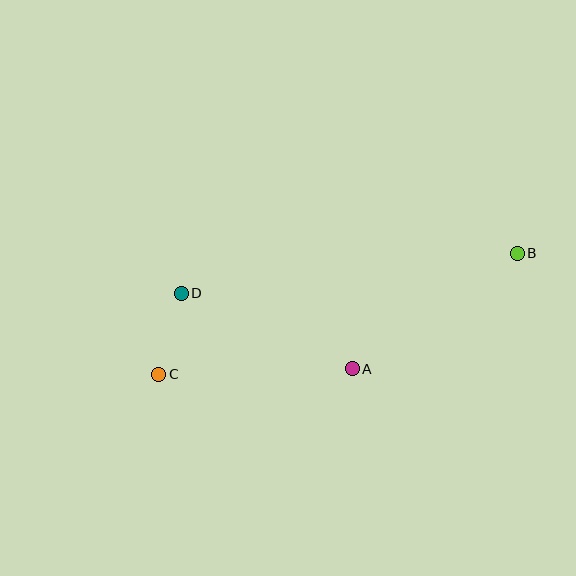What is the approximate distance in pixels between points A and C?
The distance between A and C is approximately 193 pixels.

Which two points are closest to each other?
Points C and D are closest to each other.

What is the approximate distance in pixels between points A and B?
The distance between A and B is approximately 201 pixels.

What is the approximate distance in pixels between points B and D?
The distance between B and D is approximately 338 pixels.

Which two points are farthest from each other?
Points B and C are farthest from each other.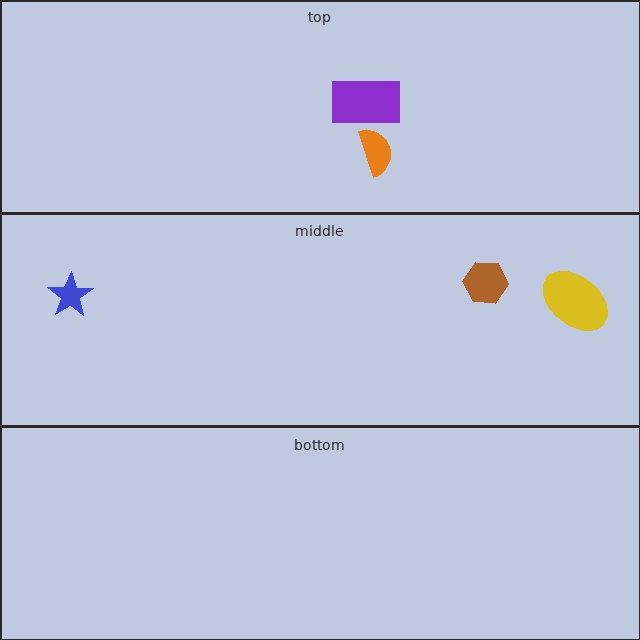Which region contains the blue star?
The middle region.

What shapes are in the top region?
The purple rectangle, the orange semicircle.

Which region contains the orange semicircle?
The top region.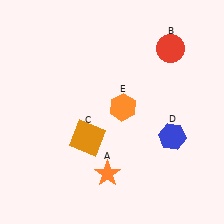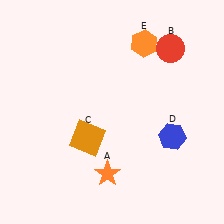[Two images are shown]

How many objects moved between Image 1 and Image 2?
1 object moved between the two images.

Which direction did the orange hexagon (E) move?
The orange hexagon (E) moved up.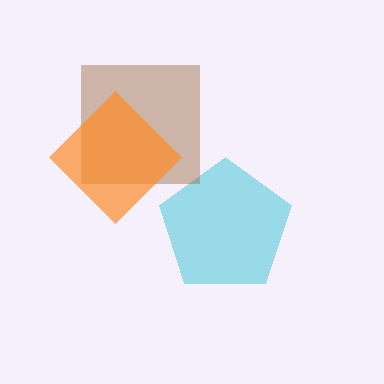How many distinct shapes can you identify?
There are 3 distinct shapes: a cyan pentagon, a brown square, an orange diamond.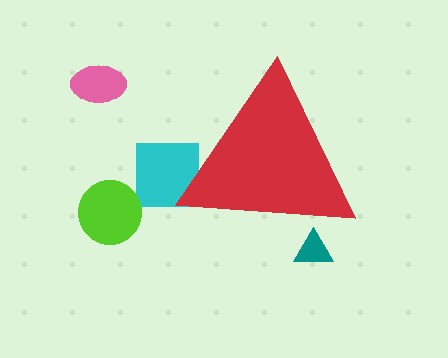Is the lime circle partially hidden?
No, the lime circle is fully visible.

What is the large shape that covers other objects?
A red triangle.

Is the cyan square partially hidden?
Yes, the cyan square is partially hidden behind the red triangle.